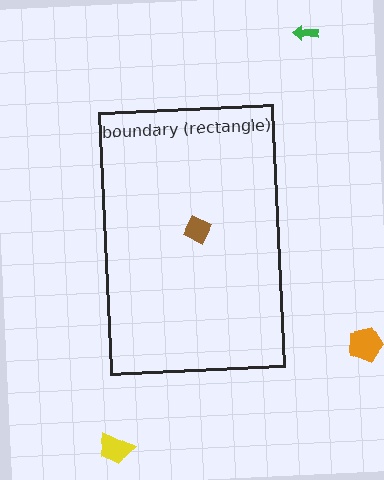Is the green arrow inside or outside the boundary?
Outside.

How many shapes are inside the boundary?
1 inside, 3 outside.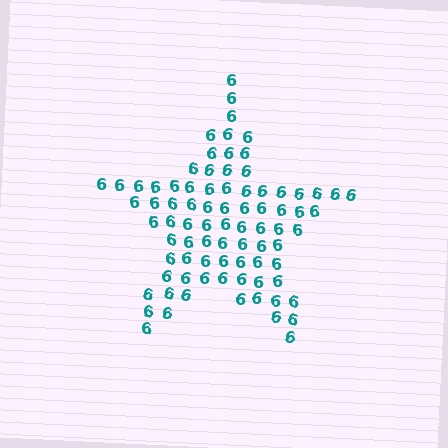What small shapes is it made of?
It is made of small digit 6's.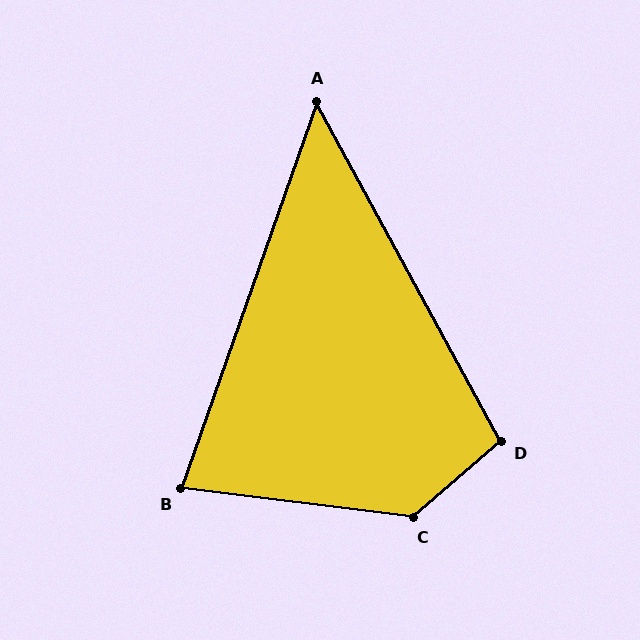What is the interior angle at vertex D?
Approximately 102 degrees (obtuse).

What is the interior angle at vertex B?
Approximately 78 degrees (acute).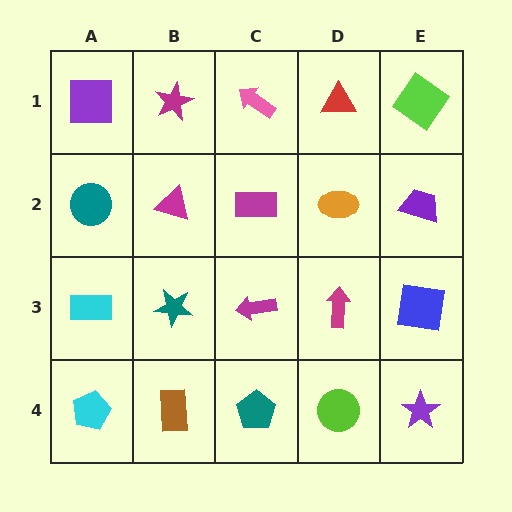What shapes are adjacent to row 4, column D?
A magenta arrow (row 3, column D), a teal pentagon (row 4, column C), a purple star (row 4, column E).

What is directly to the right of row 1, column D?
A lime diamond.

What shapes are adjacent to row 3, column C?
A magenta rectangle (row 2, column C), a teal pentagon (row 4, column C), a teal star (row 3, column B), a magenta arrow (row 3, column D).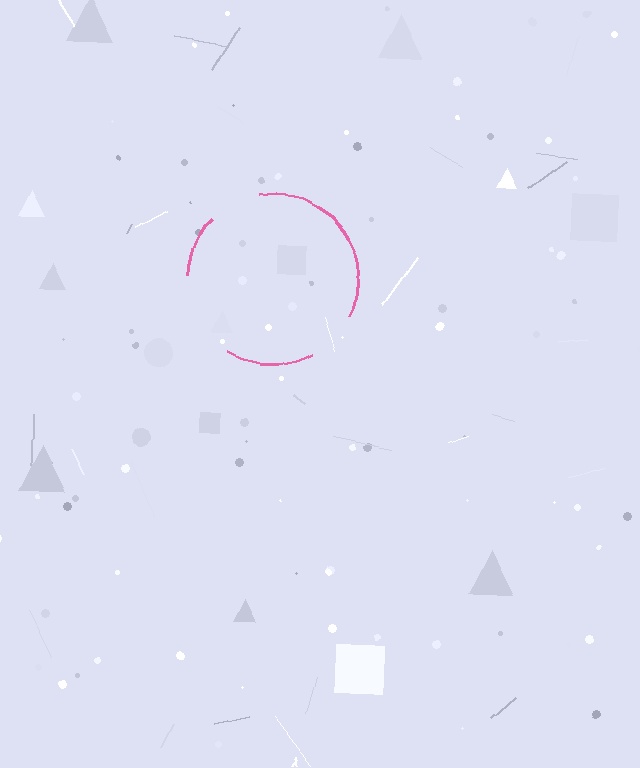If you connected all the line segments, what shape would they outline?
They would outline a circle.